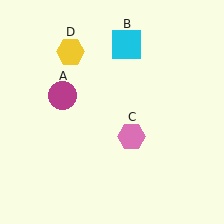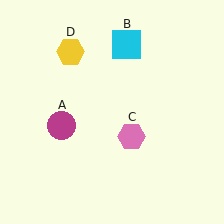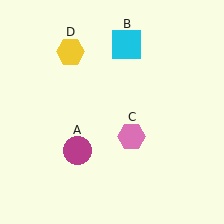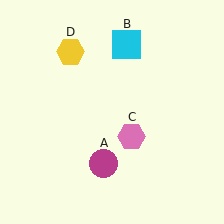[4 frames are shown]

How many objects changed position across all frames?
1 object changed position: magenta circle (object A).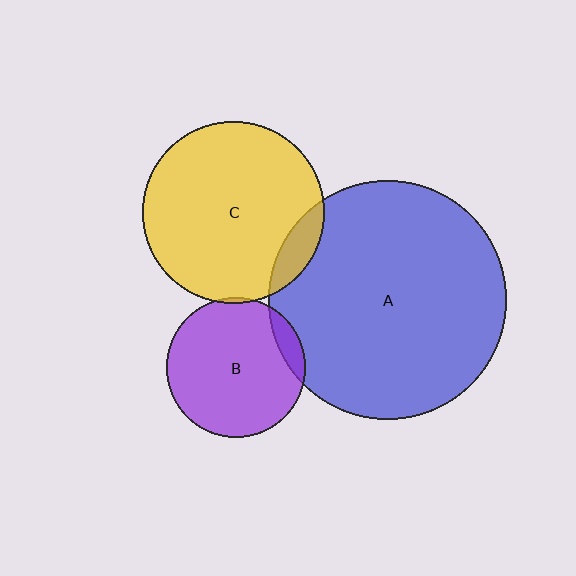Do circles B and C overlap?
Yes.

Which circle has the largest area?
Circle A (blue).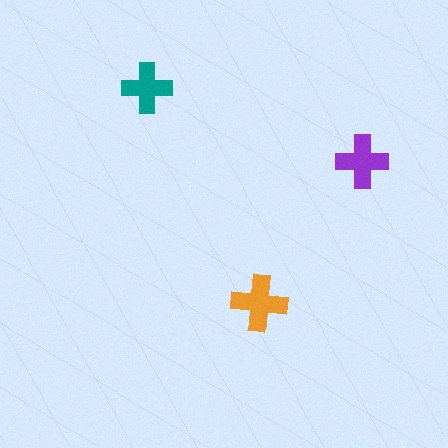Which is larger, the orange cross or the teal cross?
The orange one.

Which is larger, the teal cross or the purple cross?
The purple one.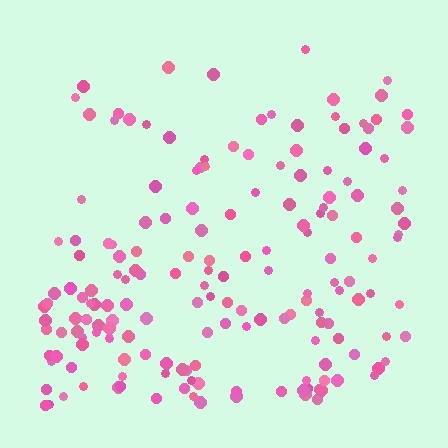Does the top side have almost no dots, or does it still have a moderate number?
Still a moderate number, just noticeably fewer than the bottom.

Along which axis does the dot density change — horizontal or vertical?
Vertical.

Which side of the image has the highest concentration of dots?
The bottom.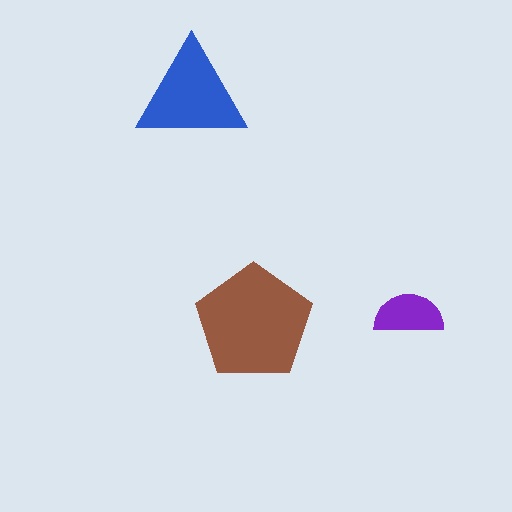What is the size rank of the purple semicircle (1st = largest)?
3rd.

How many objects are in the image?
There are 3 objects in the image.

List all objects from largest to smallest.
The brown pentagon, the blue triangle, the purple semicircle.